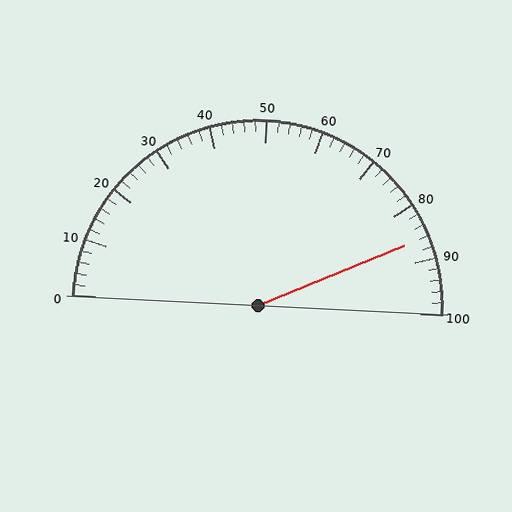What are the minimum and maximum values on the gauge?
The gauge ranges from 0 to 100.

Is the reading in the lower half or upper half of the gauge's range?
The reading is in the upper half of the range (0 to 100).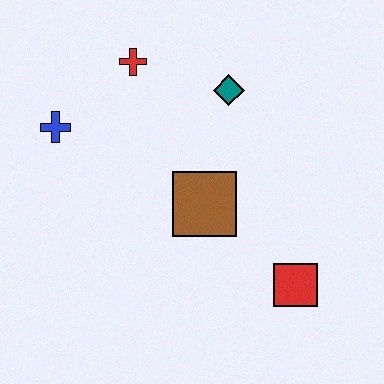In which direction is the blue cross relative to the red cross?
The blue cross is to the left of the red cross.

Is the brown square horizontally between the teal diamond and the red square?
No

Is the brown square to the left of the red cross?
No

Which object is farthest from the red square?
The blue cross is farthest from the red square.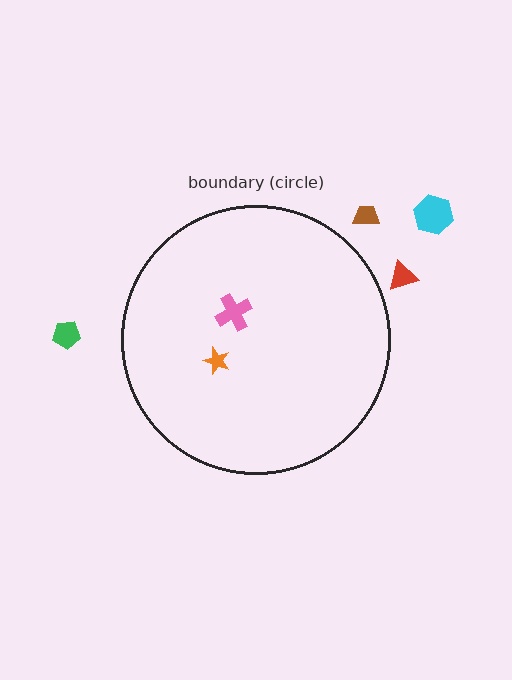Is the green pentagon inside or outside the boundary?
Outside.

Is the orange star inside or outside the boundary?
Inside.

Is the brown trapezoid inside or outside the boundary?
Outside.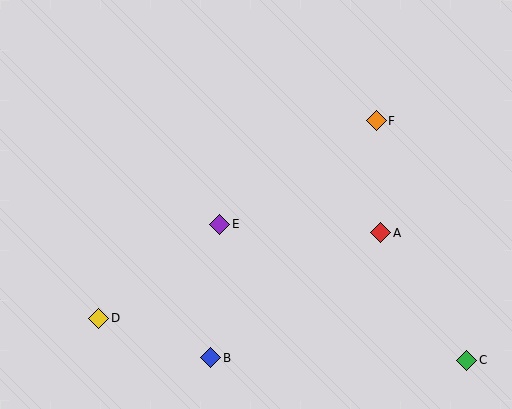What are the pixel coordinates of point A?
Point A is at (381, 233).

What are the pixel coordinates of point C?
Point C is at (467, 360).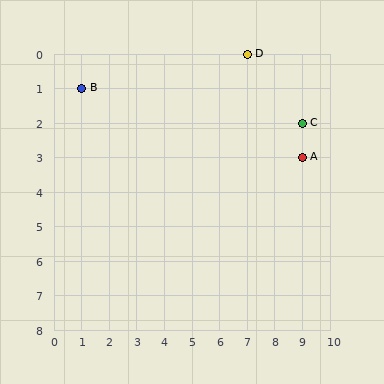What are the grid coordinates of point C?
Point C is at grid coordinates (9, 2).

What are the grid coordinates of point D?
Point D is at grid coordinates (7, 0).